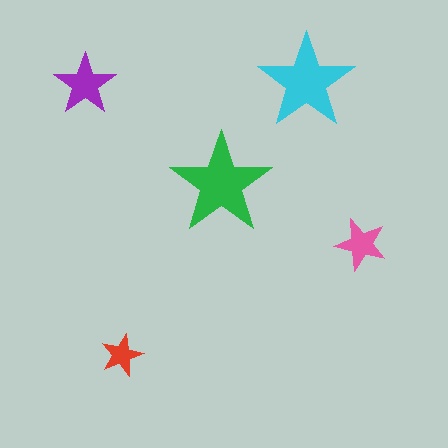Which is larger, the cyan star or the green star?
The green one.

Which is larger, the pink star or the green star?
The green one.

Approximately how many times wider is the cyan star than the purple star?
About 1.5 times wider.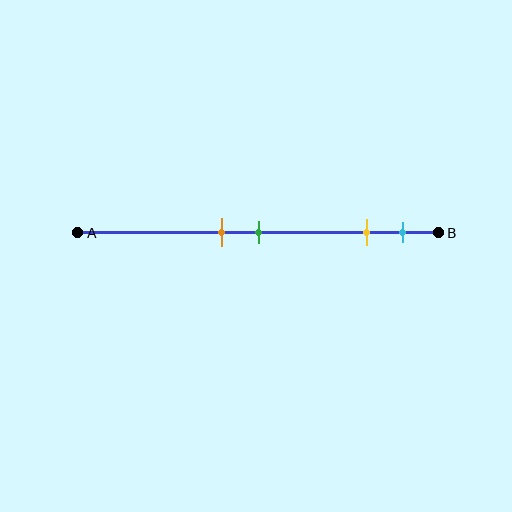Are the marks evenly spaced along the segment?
No, the marks are not evenly spaced.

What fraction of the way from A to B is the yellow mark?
The yellow mark is approximately 80% (0.8) of the way from A to B.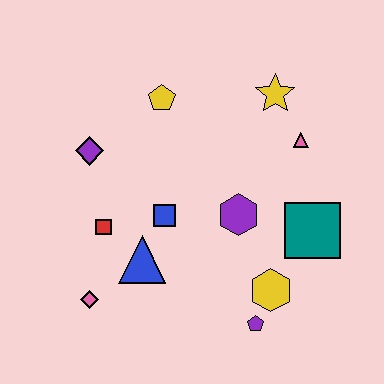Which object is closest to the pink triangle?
The yellow star is closest to the pink triangle.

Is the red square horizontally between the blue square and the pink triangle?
No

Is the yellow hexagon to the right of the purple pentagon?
Yes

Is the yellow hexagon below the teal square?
Yes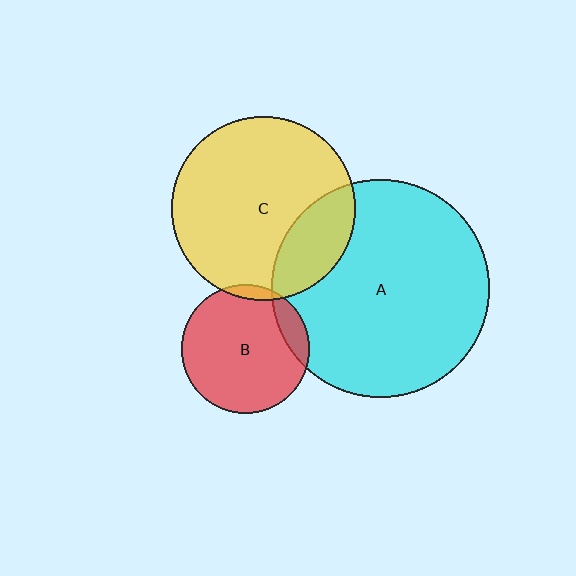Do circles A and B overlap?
Yes.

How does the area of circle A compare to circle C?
Approximately 1.4 times.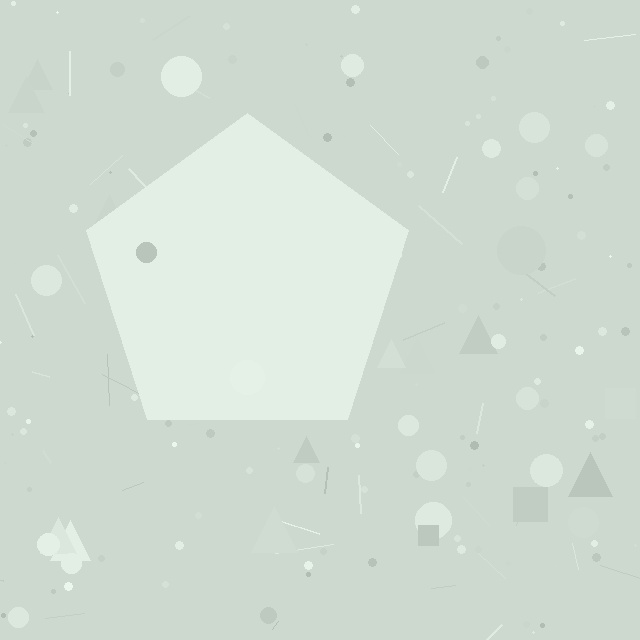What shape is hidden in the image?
A pentagon is hidden in the image.